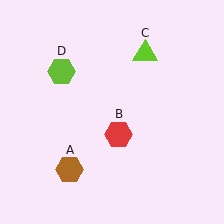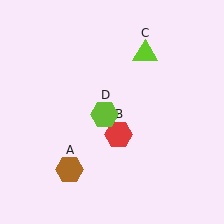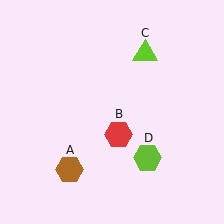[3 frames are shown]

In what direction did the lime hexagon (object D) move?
The lime hexagon (object D) moved down and to the right.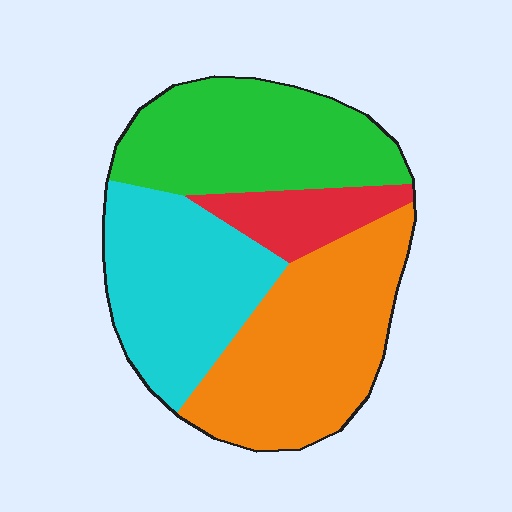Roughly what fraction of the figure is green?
Green takes up about one quarter (1/4) of the figure.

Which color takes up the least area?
Red, at roughly 10%.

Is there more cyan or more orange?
Orange.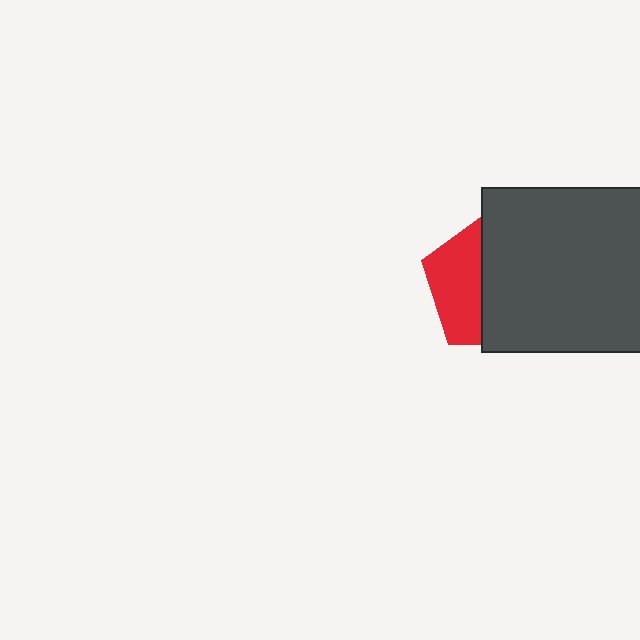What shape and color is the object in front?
The object in front is a dark gray rectangle.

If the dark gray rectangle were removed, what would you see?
You would see the complete red pentagon.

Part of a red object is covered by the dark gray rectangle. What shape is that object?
It is a pentagon.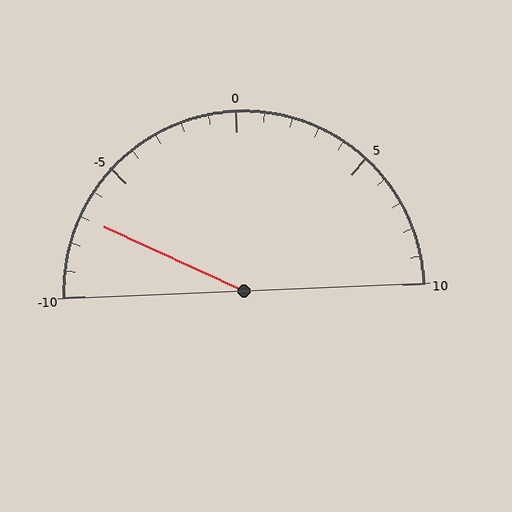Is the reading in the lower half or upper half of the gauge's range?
The reading is in the lower half of the range (-10 to 10).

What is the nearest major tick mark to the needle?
The nearest major tick mark is -5.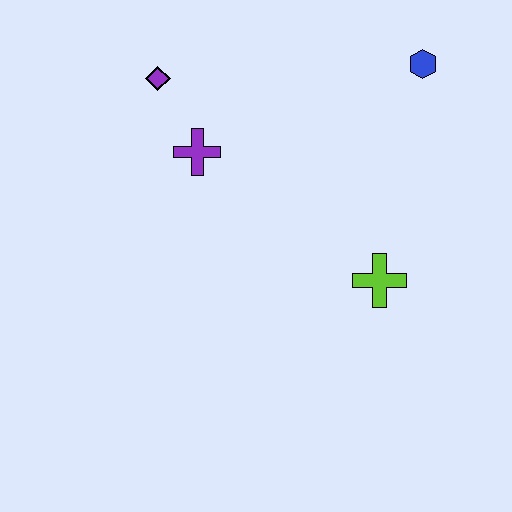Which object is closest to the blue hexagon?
The lime cross is closest to the blue hexagon.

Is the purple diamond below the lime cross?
No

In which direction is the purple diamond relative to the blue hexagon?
The purple diamond is to the left of the blue hexagon.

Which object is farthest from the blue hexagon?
The purple diamond is farthest from the blue hexagon.